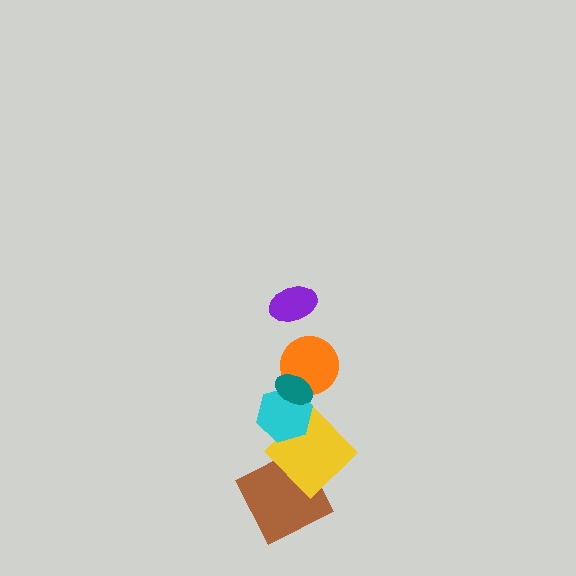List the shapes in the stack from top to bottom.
From top to bottom: the purple ellipse, the teal ellipse, the orange circle, the cyan hexagon, the yellow diamond, the brown square.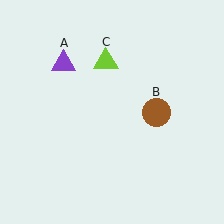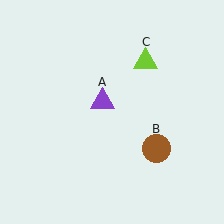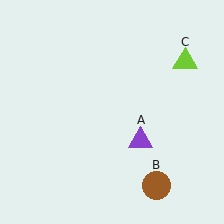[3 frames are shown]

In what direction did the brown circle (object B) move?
The brown circle (object B) moved down.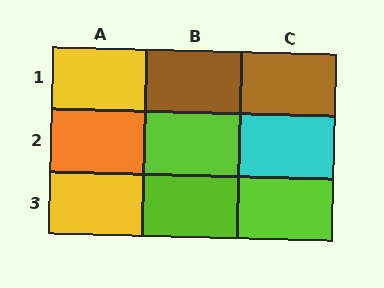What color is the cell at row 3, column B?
Lime.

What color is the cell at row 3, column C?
Lime.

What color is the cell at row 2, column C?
Cyan.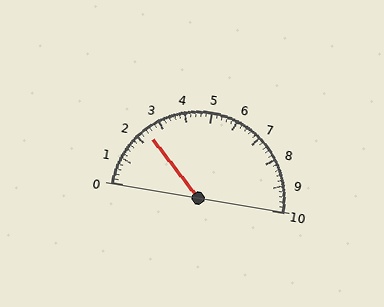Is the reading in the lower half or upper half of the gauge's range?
The reading is in the lower half of the range (0 to 10).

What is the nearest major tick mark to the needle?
The nearest major tick mark is 2.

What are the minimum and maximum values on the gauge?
The gauge ranges from 0 to 10.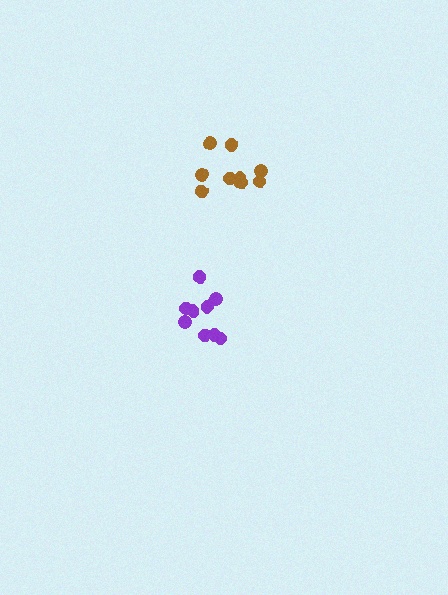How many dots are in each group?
Group 1: 9 dots, Group 2: 9 dots (18 total).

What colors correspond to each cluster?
The clusters are colored: brown, purple.